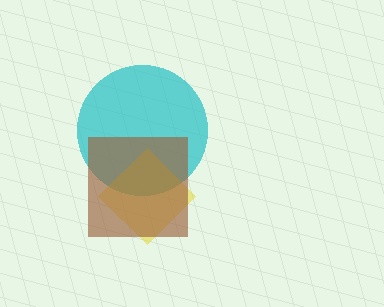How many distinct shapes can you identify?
There are 3 distinct shapes: a cyan circle, a yellow diamond, a brown square.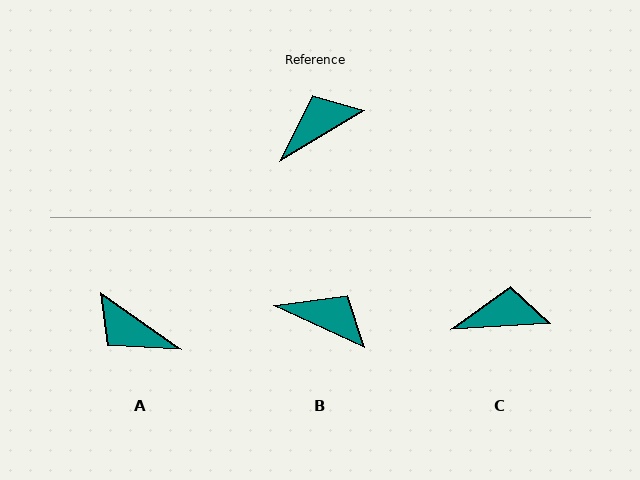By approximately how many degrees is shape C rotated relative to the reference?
Approximately 27 degrees clockwise.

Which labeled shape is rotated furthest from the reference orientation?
A, about 113 degrees away.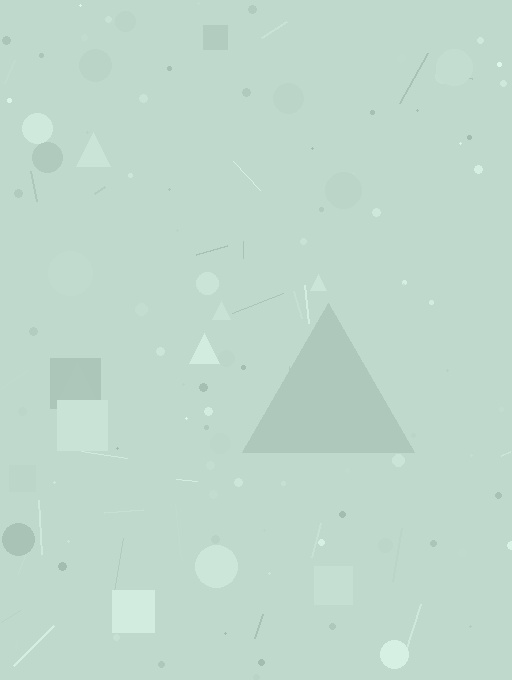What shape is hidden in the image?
A triangle is hidden in the image.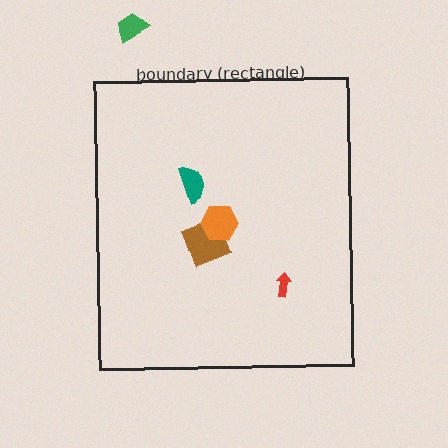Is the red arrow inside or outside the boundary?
Inside.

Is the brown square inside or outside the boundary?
Inside.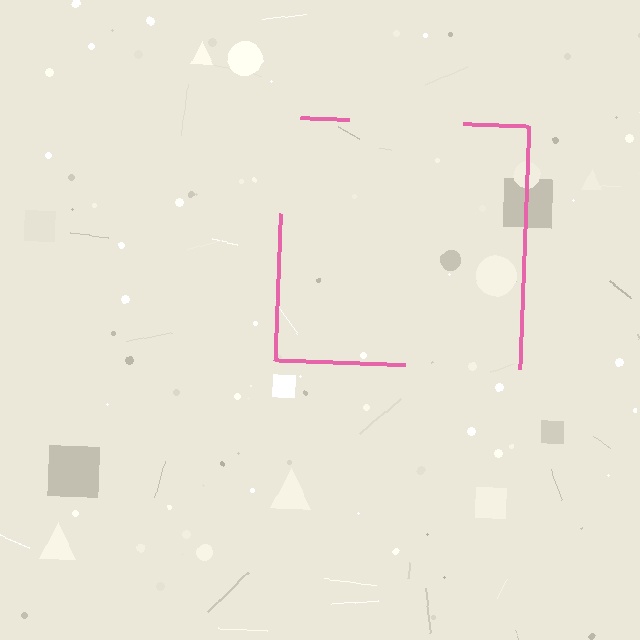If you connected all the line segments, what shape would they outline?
They would outline a square.